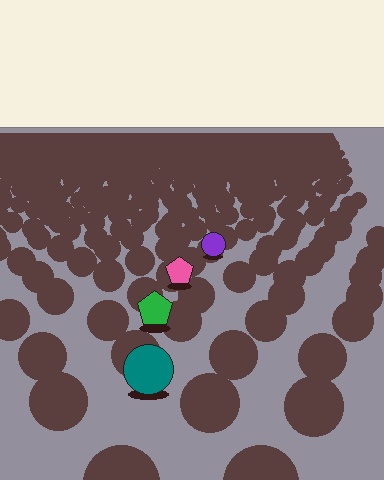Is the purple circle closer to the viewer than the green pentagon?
No. The green pentagon is closer — you can tell from the texture gradient: the ground texture is coarser near it.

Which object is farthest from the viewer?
The purple circle is farthest from the viewer. It appears smaller and the ground texture around it is denser.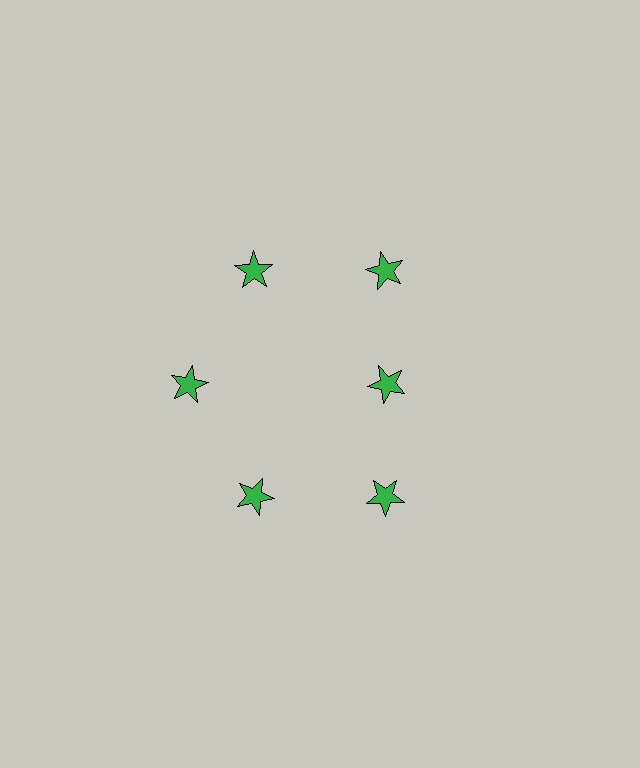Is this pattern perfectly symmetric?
No. The 6 green stars are arranged in a ring, but one element near the 3 o'clock position is pulled inward toward the center, breaking the 6-fold rotational symmetry.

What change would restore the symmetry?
The symmetry would be restored by moving it outward, back onto the ring so that all 6 stars sit at equal angles and equal distance from the center.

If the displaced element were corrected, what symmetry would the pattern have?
It would have 6-fold rotational symmetry — the pattern would map onto itself every 60 degrees.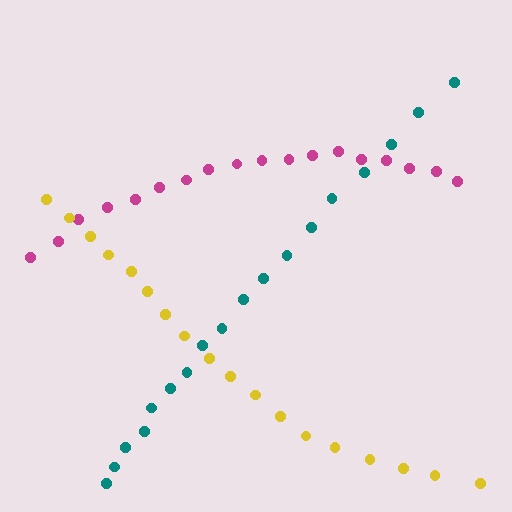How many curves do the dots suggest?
There are 3 distinct paths.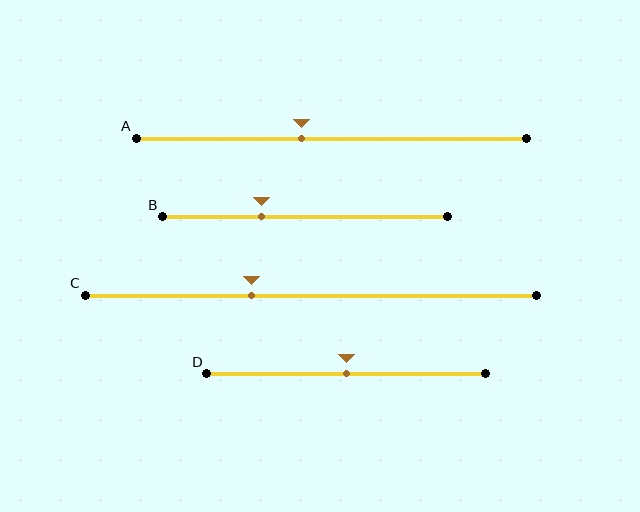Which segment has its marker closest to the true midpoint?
Segment D has its marker closest to the true midpoint.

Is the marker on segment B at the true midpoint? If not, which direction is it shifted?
No, the marker on segment B is shifted to the left by about 15% of the segment length.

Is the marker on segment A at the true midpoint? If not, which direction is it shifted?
No, the marker on segment A is shifted to the left by about 8% of the segment length.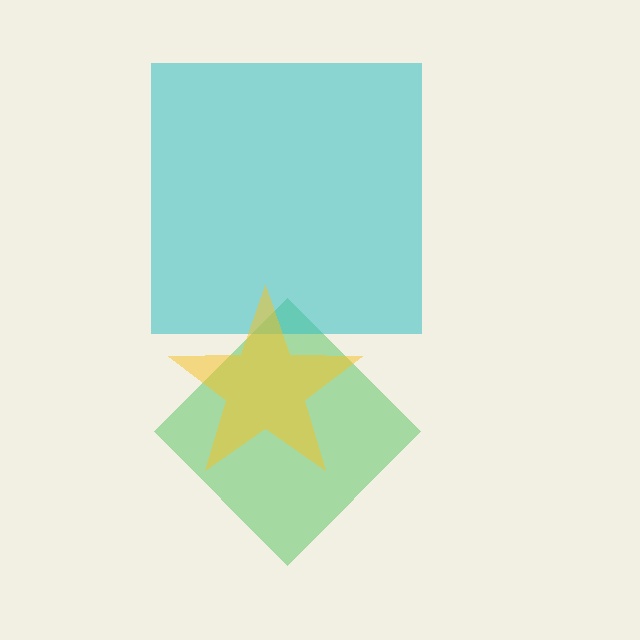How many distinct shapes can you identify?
There are 3 distinct shapes: a green diamond, a cyan square, a yellow star.